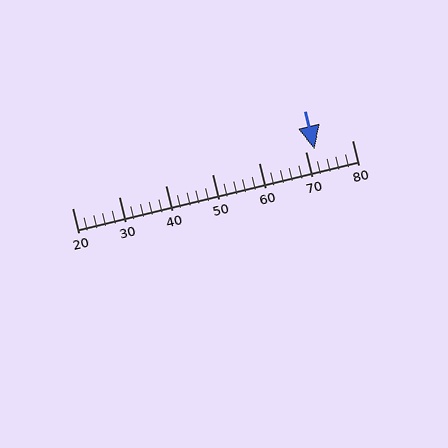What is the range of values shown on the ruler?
The ruler shows values from 20 to 80.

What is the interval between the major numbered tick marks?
The major tick marks are spaced 10 units apart.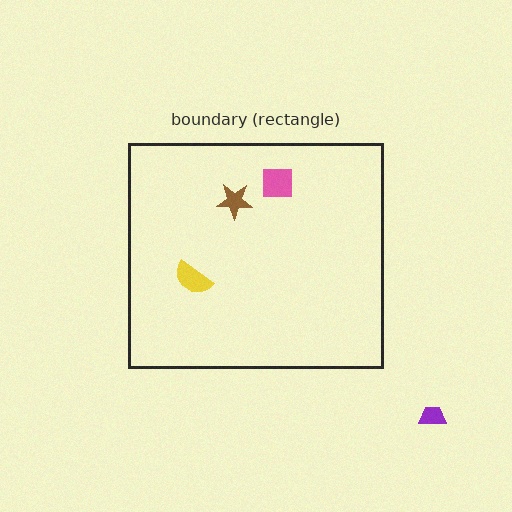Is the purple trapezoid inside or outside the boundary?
Outside.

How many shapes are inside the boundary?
3 inside, 1 outside.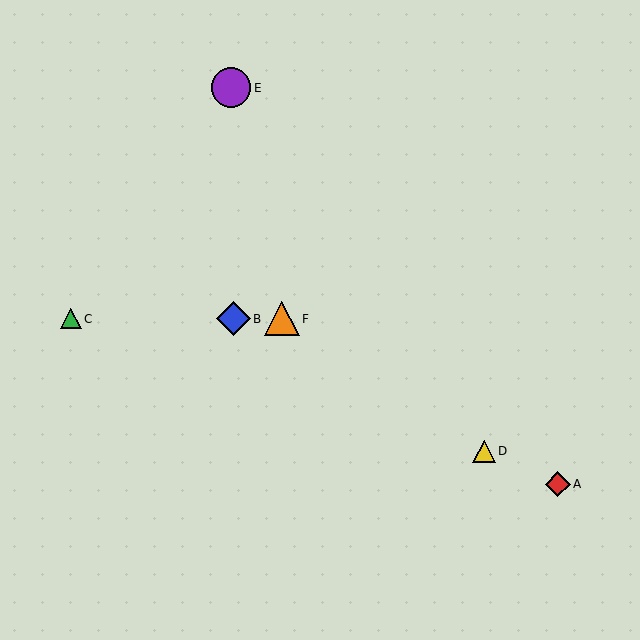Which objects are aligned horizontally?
Objects B, C, F are aligned horizontally.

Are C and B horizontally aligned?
Yes, both are at y≈319.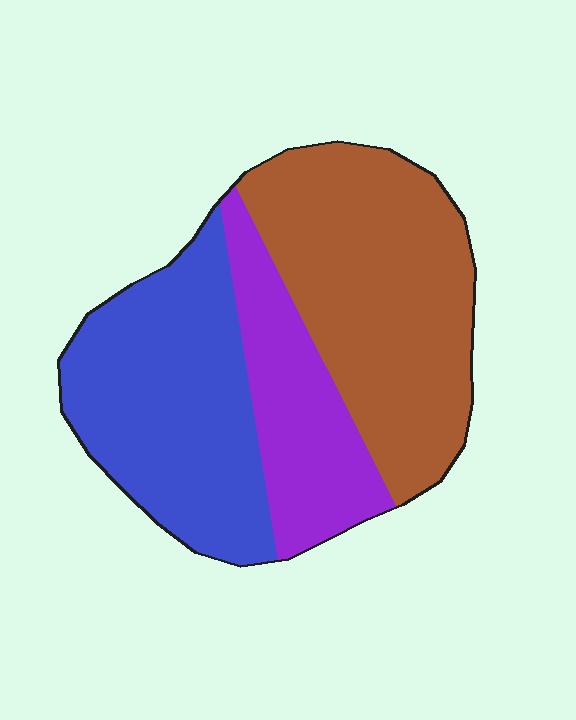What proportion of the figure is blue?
Blue covers around 35% of the figure.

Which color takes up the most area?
Brown, at roughly 40%.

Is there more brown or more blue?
Brown.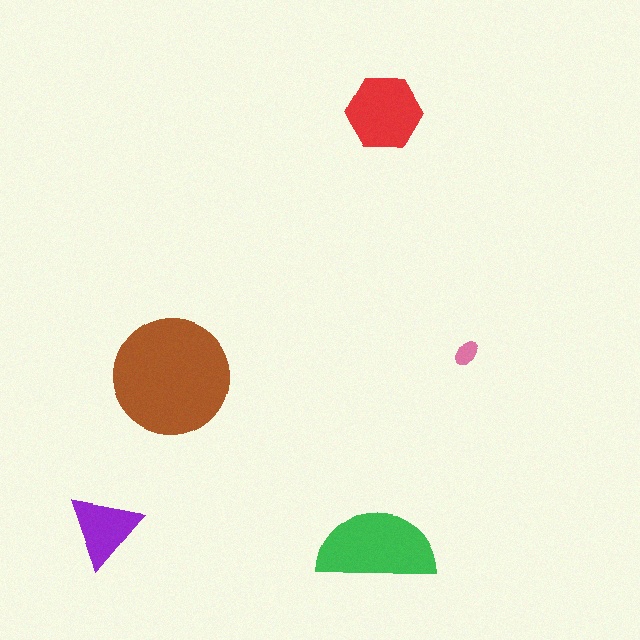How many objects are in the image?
There are 5 objects in the image.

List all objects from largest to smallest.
The brown circle, the green semicircle, the red hexagon, the purple triangle, the pink ellipse.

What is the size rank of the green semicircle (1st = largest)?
2nd.